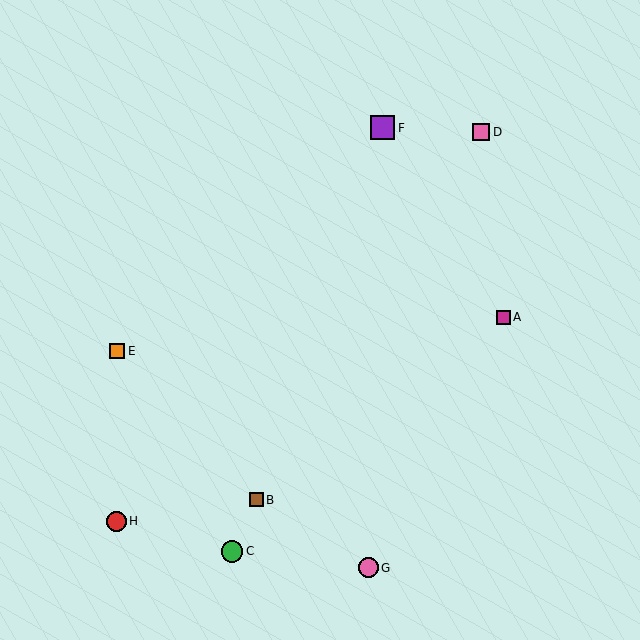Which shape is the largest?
The purple square (labeled F) is the largest.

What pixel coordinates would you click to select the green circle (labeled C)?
Click at (232, 551) to select the green circle C.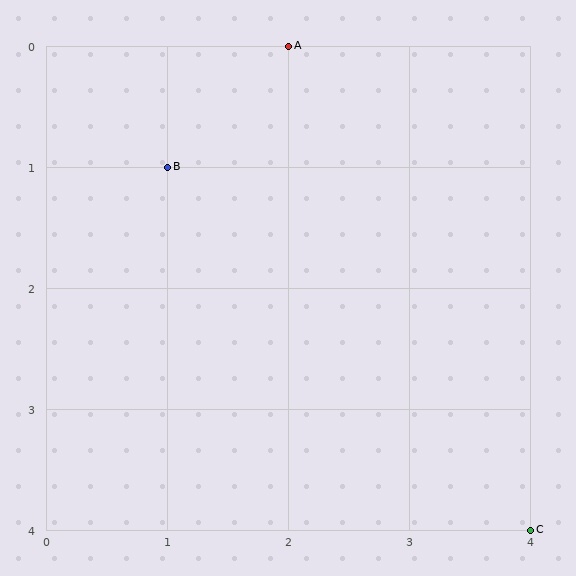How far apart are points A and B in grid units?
Points A and B are 1 column and 1 row apart (about 1.4 grid units diagonally).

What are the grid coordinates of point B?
Point B is at grid coordinates (1, 1).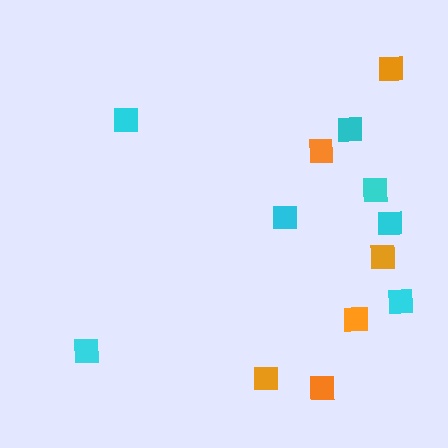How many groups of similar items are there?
There are 2 groups: one group of orange squares (6) and one group of cyan squares (7).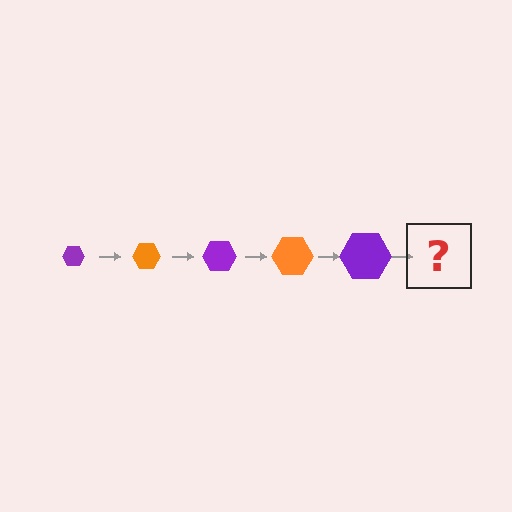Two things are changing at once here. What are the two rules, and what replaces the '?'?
The two rules are that the hexagon grows larger each step and the color cycles through purple and orange. The '?' should be an orange hexagon, larger than the previous one.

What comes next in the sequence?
The next element should be an orange hexagon, larger than the previous one.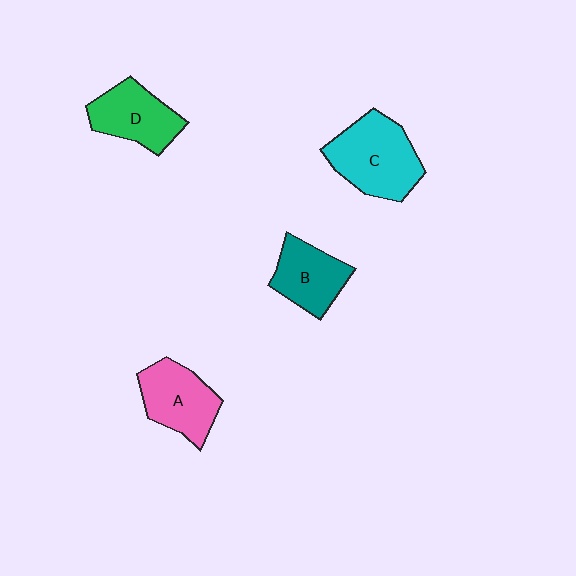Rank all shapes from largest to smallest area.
From largest to smallest: C (cyan), A (pink), D (green), B (teal).